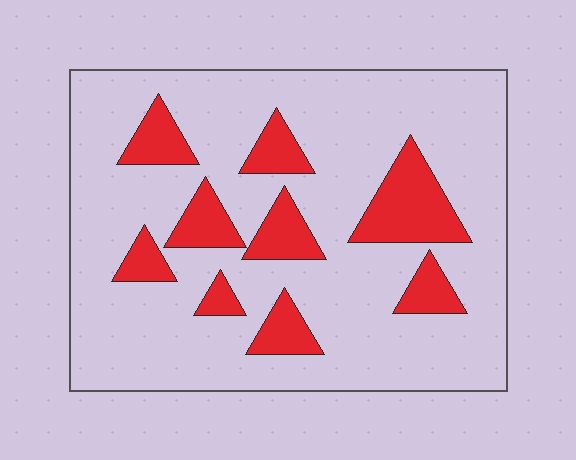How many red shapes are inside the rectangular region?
9.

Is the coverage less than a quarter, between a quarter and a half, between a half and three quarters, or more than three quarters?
Less than a quarter.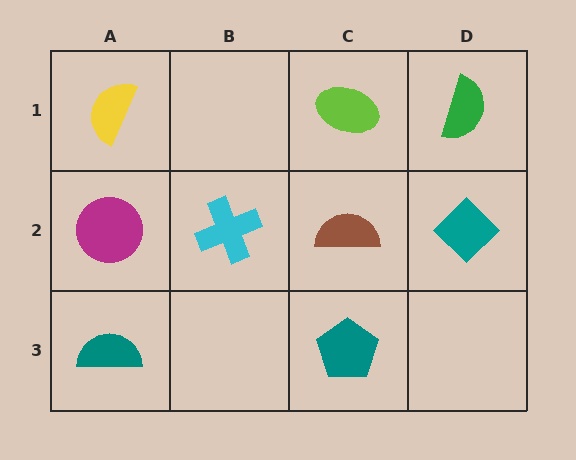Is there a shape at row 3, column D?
No, that cell is empty.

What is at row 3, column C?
A teal pentagon.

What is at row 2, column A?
A magenta circle.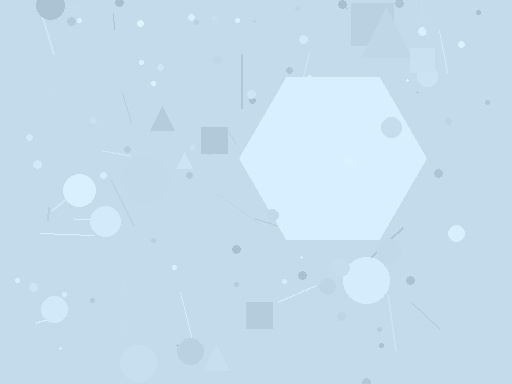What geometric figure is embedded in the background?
A hexagon is embedded in the background.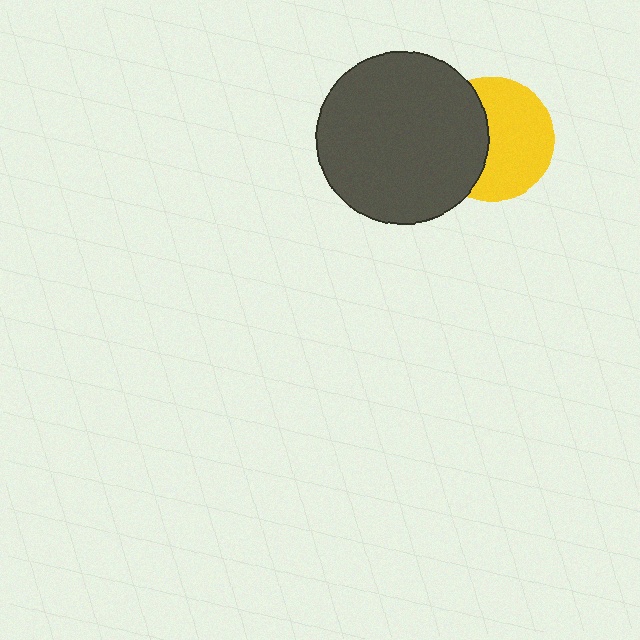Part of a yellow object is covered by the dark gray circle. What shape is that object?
It is a circle.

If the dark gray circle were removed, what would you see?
You would see the complete yellow circle.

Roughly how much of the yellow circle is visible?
About half of it is visible (roughly 60%).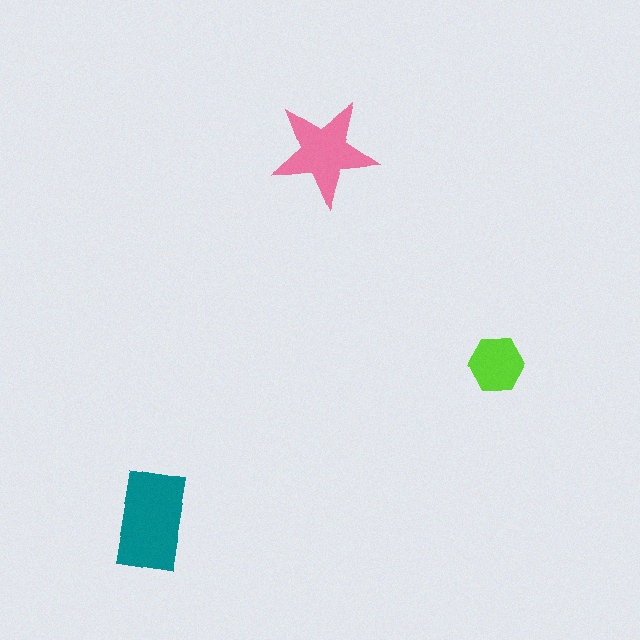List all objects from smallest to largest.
The lime hexagon, the pink star, the teal rectangle.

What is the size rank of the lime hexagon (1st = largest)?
3rd.